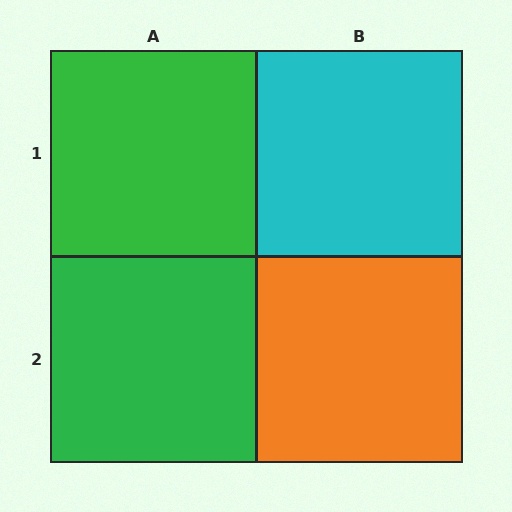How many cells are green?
2 cells are green.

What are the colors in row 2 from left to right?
Green, orange.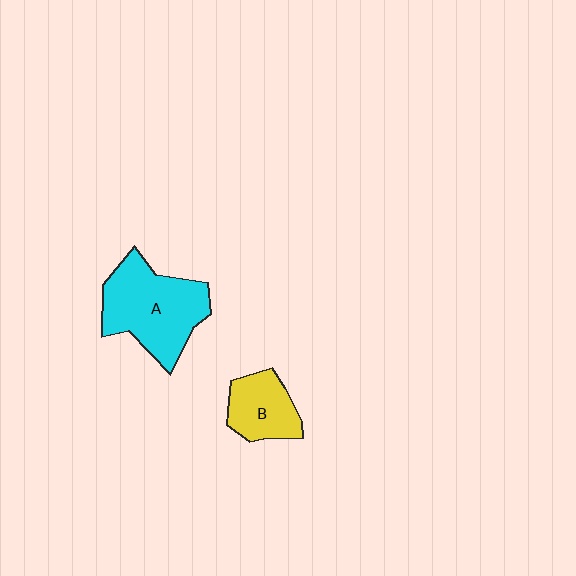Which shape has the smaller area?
Shape B (yellow).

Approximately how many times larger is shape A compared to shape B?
Approximately 1.9 times.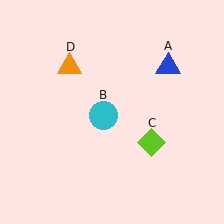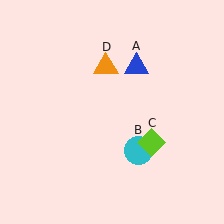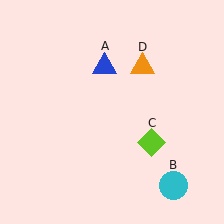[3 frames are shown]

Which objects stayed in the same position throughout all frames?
Lime diamond (object C) remained stationary.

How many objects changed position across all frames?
3 objects changed position: blue triangle (object A), cyan circle (object B), orange triangle (object D).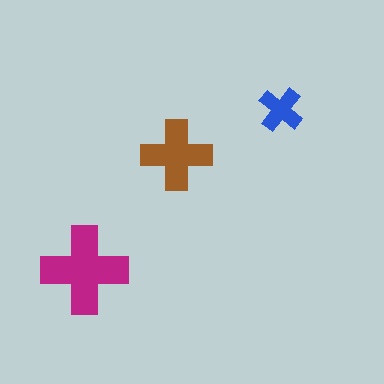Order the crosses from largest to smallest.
the magenta one, the brown one, the blue one.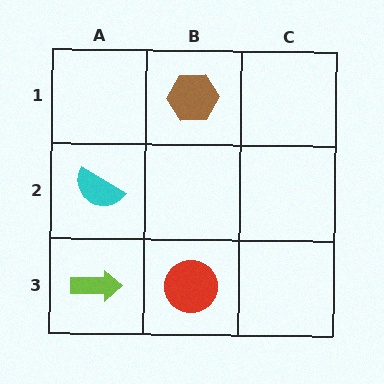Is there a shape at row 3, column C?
No, that cell is empty.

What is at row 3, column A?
A lime arrow.